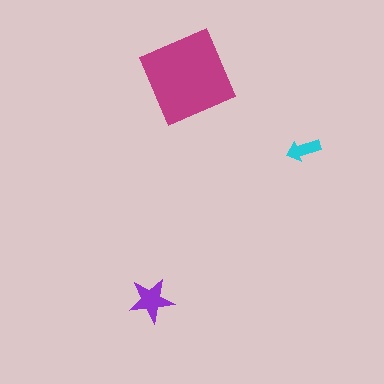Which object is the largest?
The magenta diamond.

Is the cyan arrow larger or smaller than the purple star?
Smaller.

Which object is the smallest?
The cyan arrow.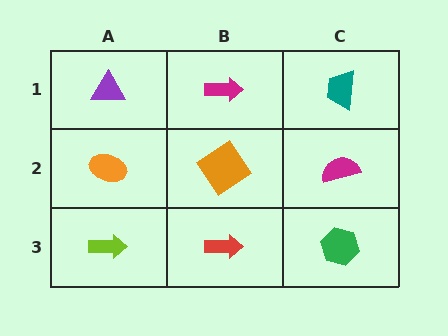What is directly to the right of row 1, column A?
A magenta arrow.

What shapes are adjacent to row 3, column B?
An orange diamond (row 2, column B), a lime arrow (row 3, column A), a green hexagon (row 3, column C).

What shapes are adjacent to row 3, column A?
An orange ellipse (row 2, column A), a red arrow (row 3, column B).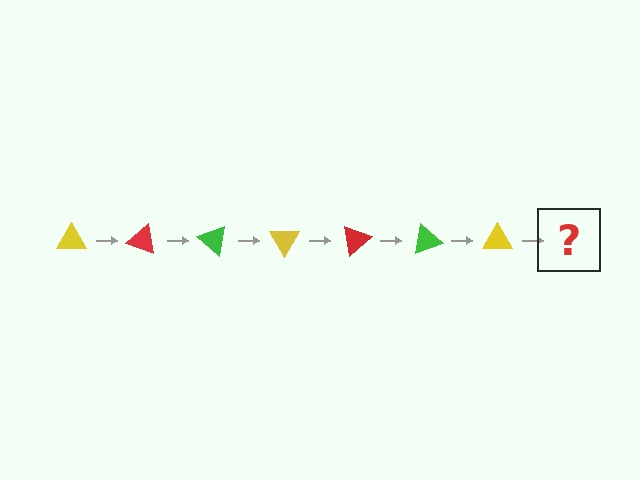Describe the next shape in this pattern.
It should be a red triangle, rotated 140 degrees from the start.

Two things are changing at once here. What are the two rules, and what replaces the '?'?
The two rules are that it rotates 20 degrees each step and the color cycles through yellow, red, and green. The '?' should be a red triangle, rotated 140 degrees from the start.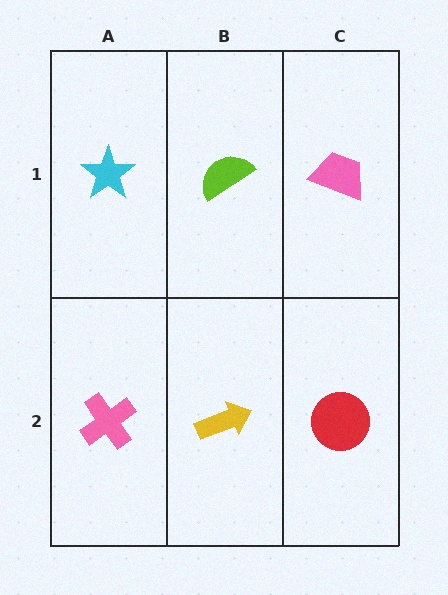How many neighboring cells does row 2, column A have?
2.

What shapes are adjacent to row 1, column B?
A yellow arrow (row 2, column B), a cyan star (row 1, column A), a pink trapezoid (row 1, column C).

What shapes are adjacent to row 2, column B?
A lime semicircle (row 1, column B), a pink cross (row 2, column A), a red circle (row 2, column C).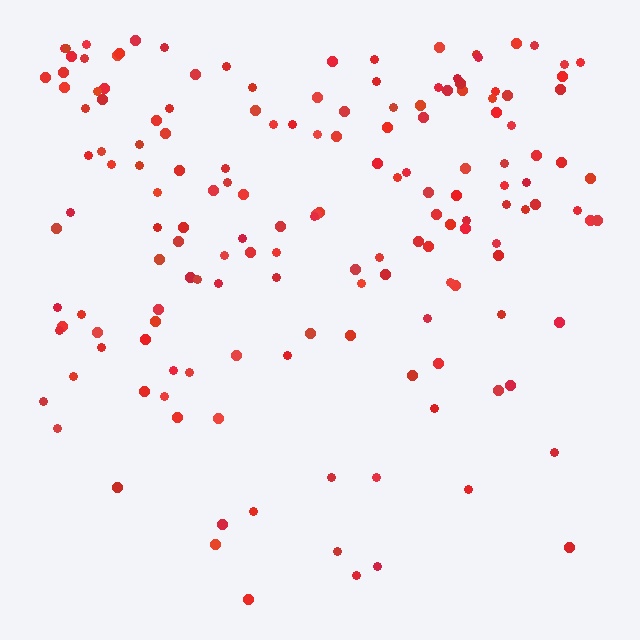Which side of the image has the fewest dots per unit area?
The bottom.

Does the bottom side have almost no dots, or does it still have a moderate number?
Still a moderate number, just noticeably fewer than the top.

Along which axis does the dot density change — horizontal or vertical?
Vertical.